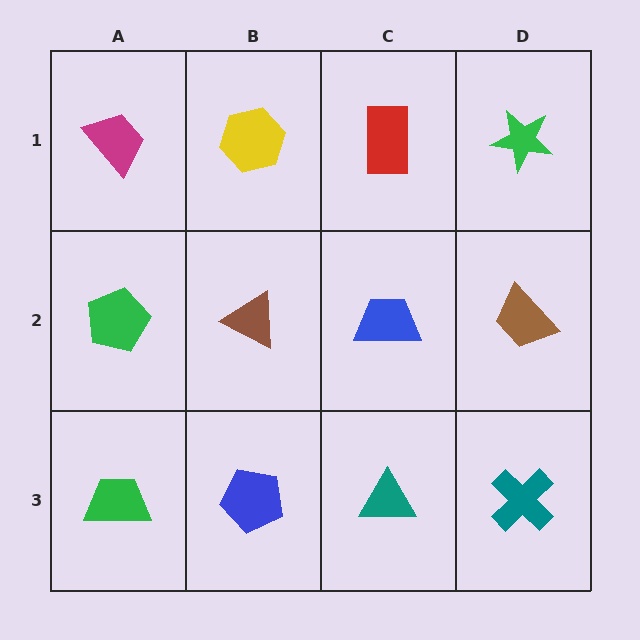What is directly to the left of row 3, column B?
A green trapezoid.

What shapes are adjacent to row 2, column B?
A yellow hexagon (row 1, column B), a blue pentagon (row 3, column B), a green pentagon (row 2, column A), a blue trapezoid (row 2, column C).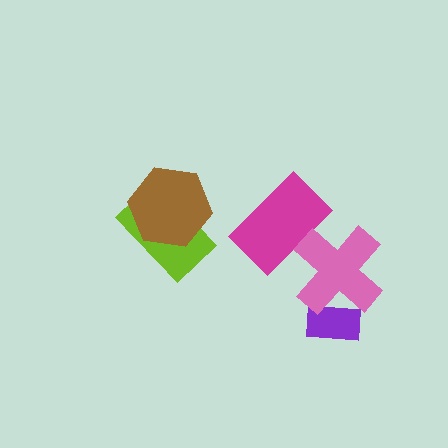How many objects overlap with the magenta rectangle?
1 object overlaps with the magenta rectangle.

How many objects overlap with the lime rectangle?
1 object overlaps with the lime rectangle.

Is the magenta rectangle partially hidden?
Yes, it is partially covered by another shape.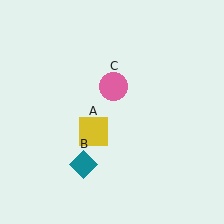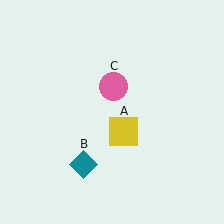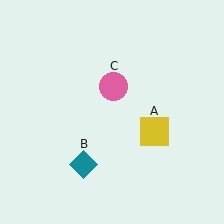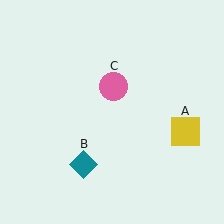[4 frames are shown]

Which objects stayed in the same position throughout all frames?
Teal diamond (object B) and pink circle (object C) remained stationary.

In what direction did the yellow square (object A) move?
The yellow square (object A) moved right.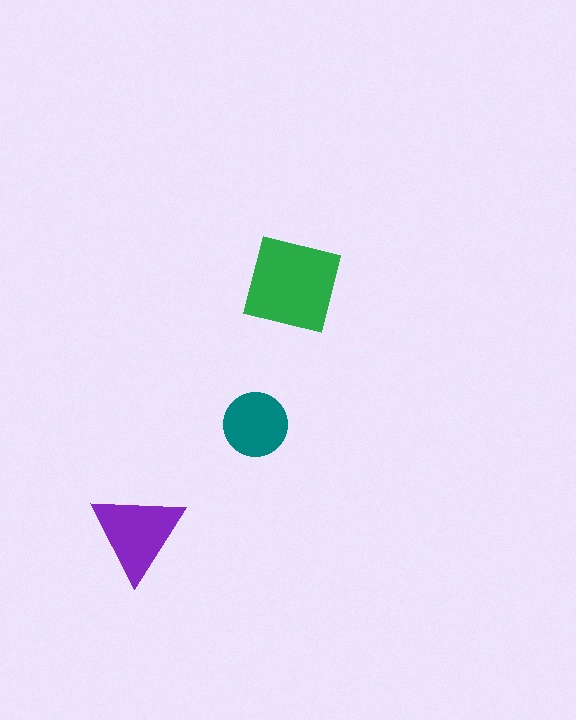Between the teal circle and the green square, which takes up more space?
The green square.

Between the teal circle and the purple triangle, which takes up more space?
The purple triangle.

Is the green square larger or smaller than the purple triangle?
Larger.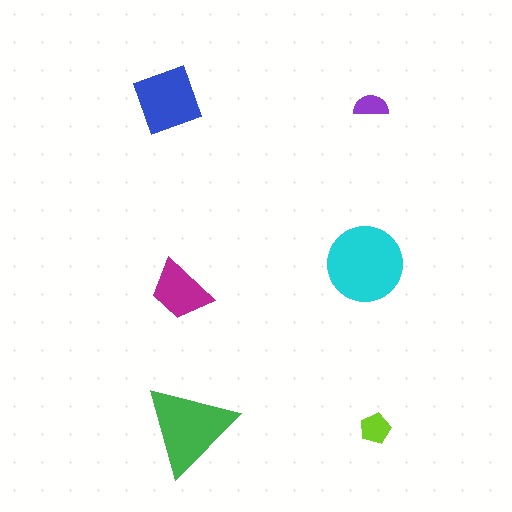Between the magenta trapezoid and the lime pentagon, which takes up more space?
The magenta trapezoid.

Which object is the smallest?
The purple semicircle.